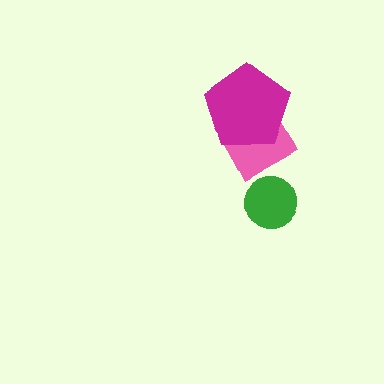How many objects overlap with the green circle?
0 objects overlap with the green circle.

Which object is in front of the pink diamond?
The magenta pentagon is in front of the pink diamond.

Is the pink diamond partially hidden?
Yes, it is partially covered by another shape.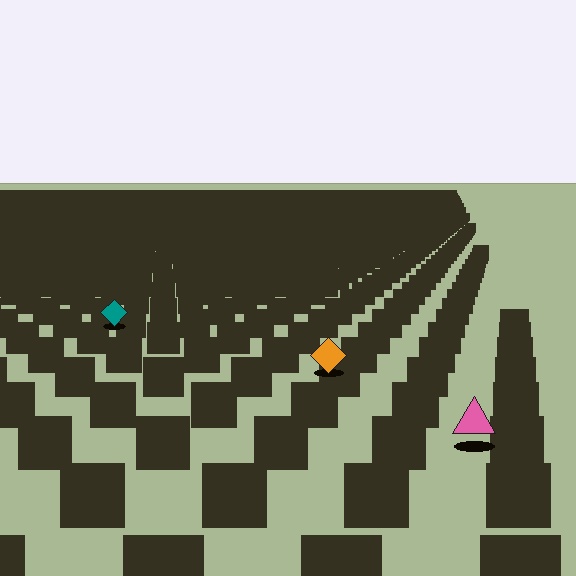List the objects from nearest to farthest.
From nearest to farthest: the pink triangle, the orange diamond, the teal diamond.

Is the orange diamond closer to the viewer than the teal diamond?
Yes. The orange diamond is closer — you can tell from the texture gradient: the ground texture is coarser near it.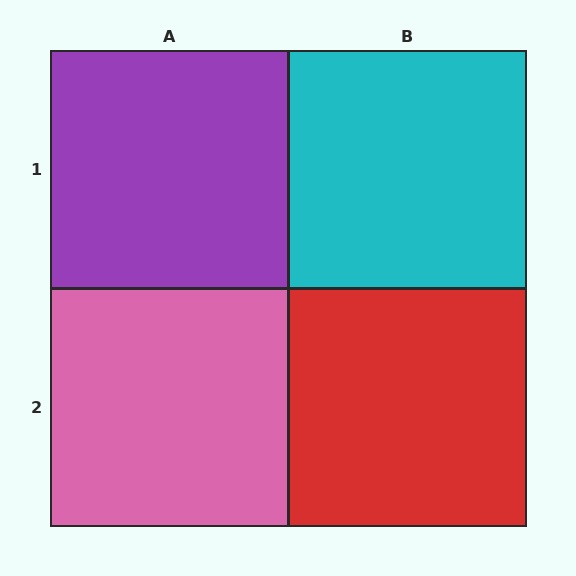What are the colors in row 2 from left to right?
Pink, red.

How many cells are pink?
1 cell is pink.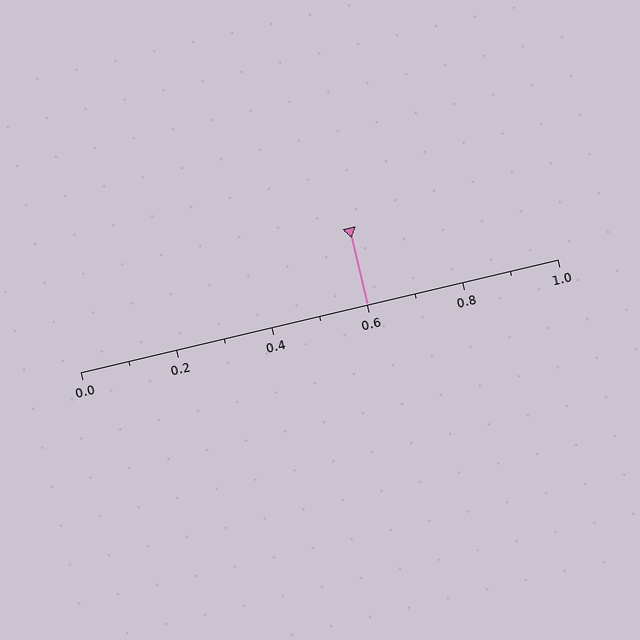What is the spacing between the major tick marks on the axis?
The major ticks are spaced 0.2 apart.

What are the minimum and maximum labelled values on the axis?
The axis runs from 0.0 to 1.0.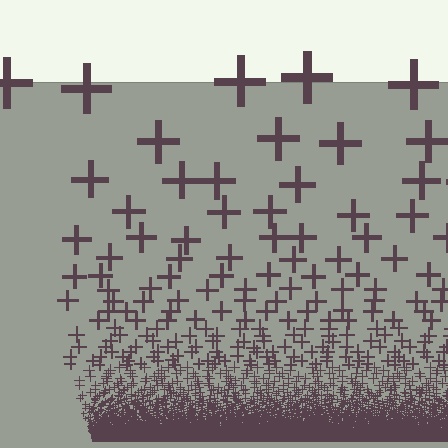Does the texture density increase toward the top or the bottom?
Density increases toward the bottom.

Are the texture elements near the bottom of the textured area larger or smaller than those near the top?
Smaller. The gradient is inverted — elements near the bottom are smaller and denser.